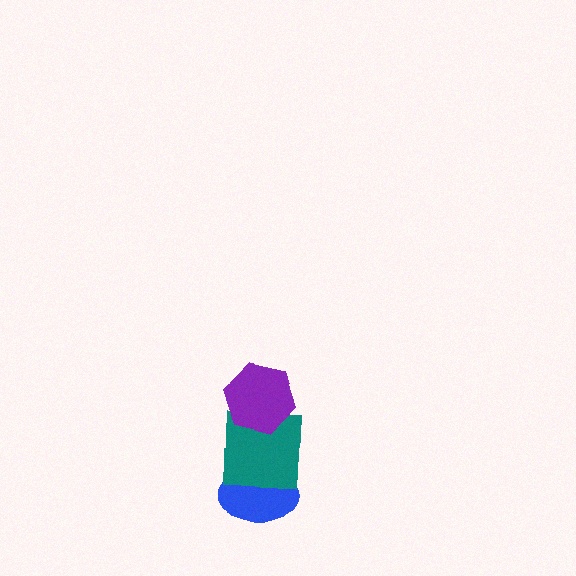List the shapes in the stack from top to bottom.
From top to bottom: the purple hexagon, the teal square, the blue ellipse.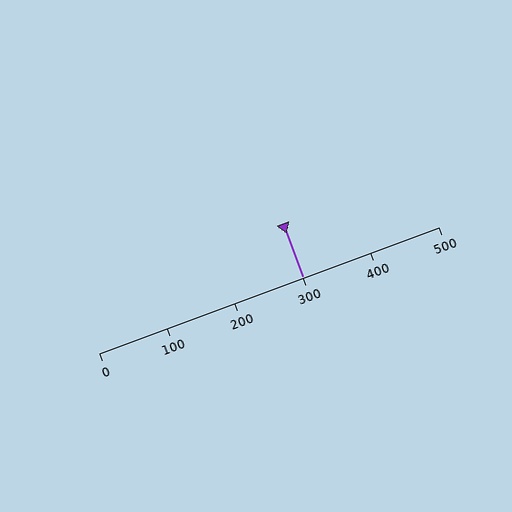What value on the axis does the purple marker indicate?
The marker indicates approximately 300.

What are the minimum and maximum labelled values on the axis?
The axis runs from 0 to 500.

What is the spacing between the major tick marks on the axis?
The major ticks are spaced 100 apart.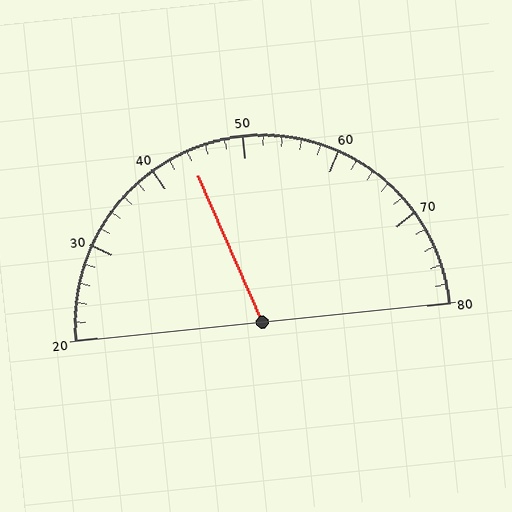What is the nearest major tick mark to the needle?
The nearest major tick mark is 40.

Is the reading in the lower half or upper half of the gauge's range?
The reading is in the lower half of the range (20 to 80).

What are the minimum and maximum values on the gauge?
The gauge ranges from 20 to 80.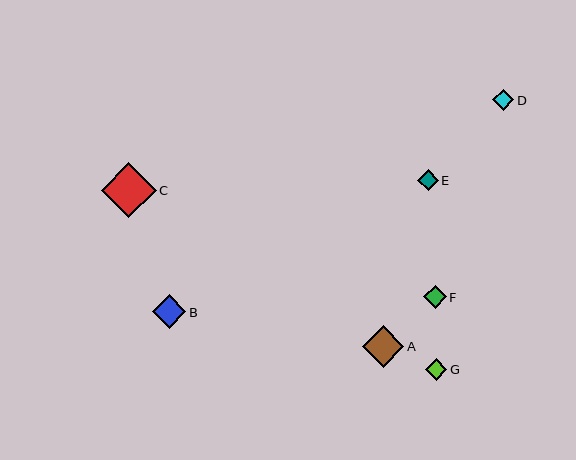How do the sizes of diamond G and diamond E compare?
Diamond G and diamond E are approximately the same size.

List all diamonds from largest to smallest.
From largest to smallest: C, A, B, F, G, D, E.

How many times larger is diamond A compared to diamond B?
Diamond A is approximately 1.2 times the size of diamond B.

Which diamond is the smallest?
Diamond E is the smallest with a size of approximately 21 pixels.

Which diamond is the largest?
Diamond C is the largest with a size of approximately 55 pixels.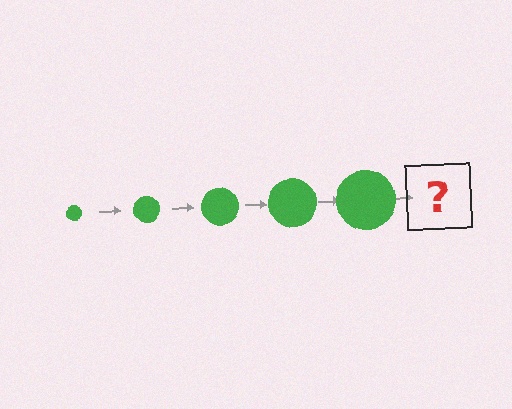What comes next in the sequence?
The next element should be a green circle, larger than the previous one.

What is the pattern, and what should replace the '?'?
The pattern is that the circle gets progressively larger each step. The '?' should be a green circle, larger than the previous one.